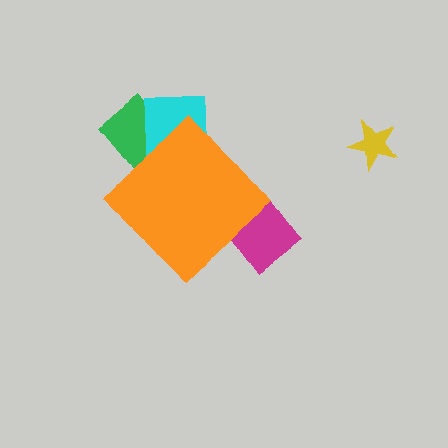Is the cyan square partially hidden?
Yes, the cyan square is partially hidden behind the orange diamond.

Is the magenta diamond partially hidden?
Yes, the magenta diamond is partially hidden behind the orange diamond.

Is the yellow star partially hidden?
No, the yellow star is fully visible.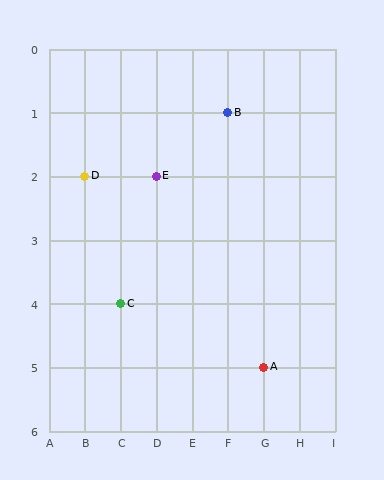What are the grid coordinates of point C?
Point C is at grid coordinates (C, 4).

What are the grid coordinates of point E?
Point E is at grid coordinates (D, 2).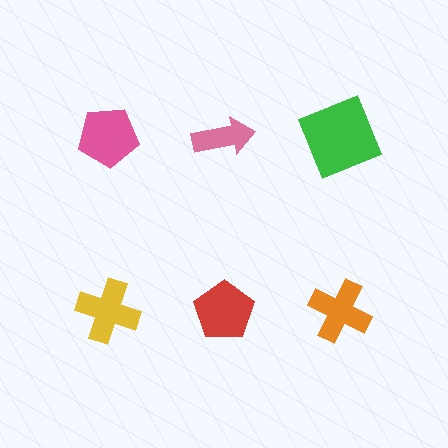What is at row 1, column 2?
A pink arrow.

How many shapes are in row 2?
3 shapes.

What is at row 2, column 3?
An orange cross.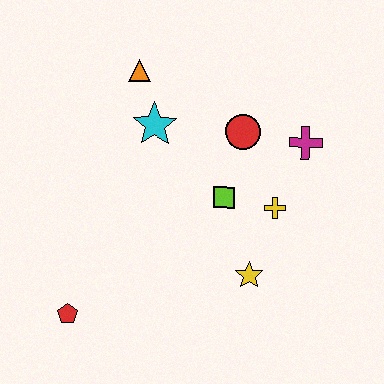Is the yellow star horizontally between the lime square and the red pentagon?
No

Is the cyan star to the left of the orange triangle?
No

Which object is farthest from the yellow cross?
The red pentagon is farthest from the yellow cross.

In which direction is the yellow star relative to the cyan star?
The yellow star is below the cyan star.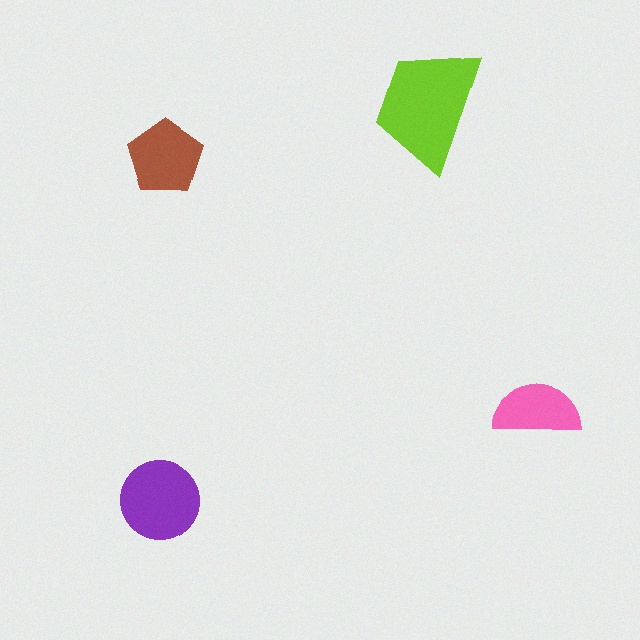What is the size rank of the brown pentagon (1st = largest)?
3rd.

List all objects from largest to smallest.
The lime trapezoid, the purple circle, the brown pentagon, the pink semicircle.